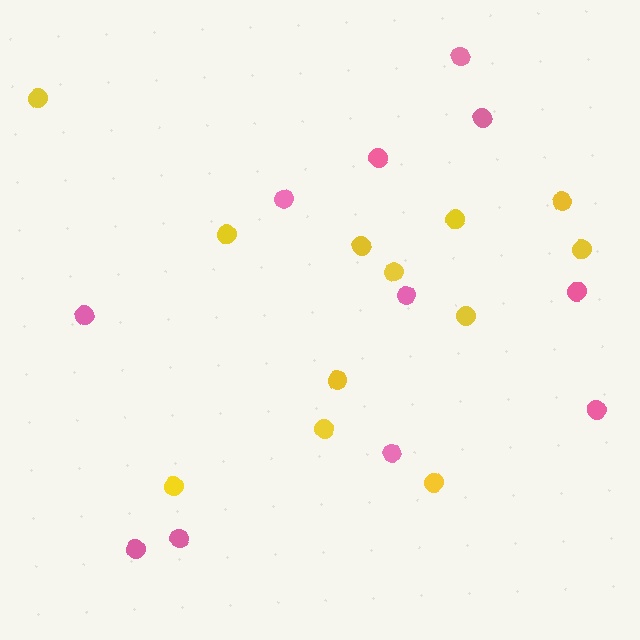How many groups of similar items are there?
There are 2 groups: one group of pink circles (11) and one group of yellow circles (12).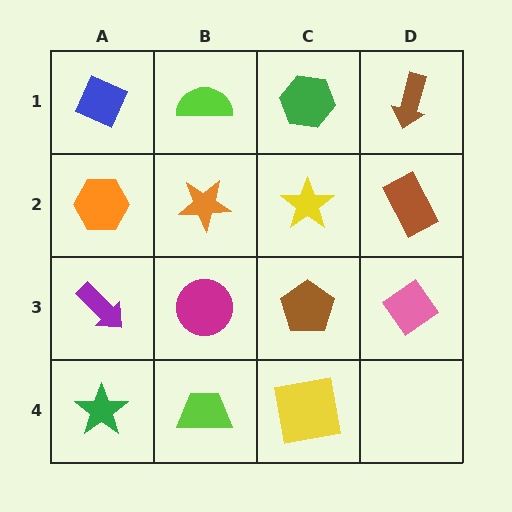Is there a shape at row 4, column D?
No, that cell is empty.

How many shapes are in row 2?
4 shapes.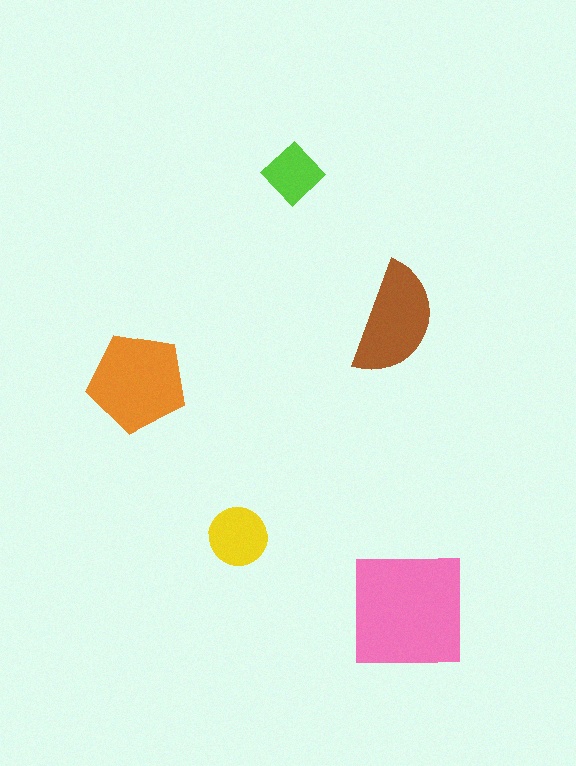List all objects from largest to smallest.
The pink square, the orange pentagon, the brown semicircle, the yellow circle, the lime diamond.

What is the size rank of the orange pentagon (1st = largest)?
2nd.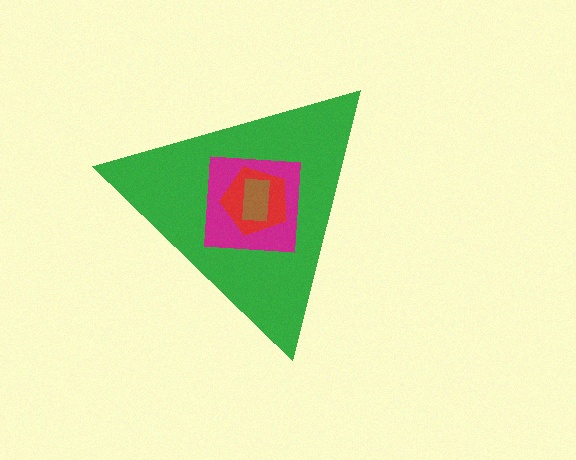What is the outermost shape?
The green triangle.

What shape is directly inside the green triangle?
The magenta square.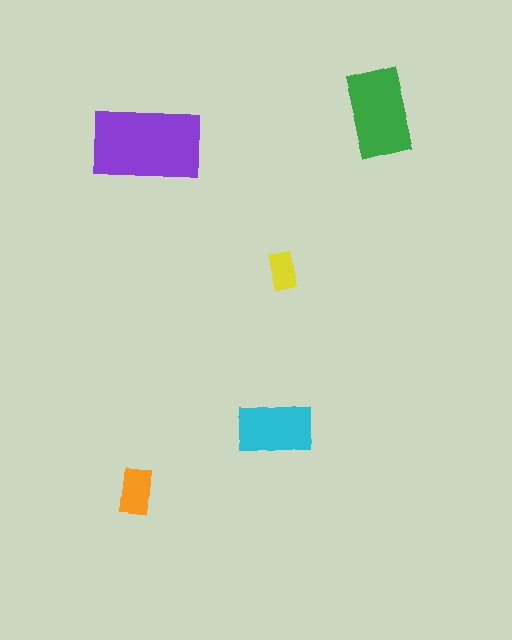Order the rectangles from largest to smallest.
the purple one, the green one, the cyan one, the orange one, the yellow one.